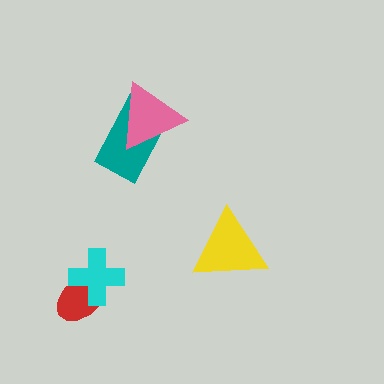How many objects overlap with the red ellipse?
1 object overlaps with the red ellipse.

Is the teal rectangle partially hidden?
Yes, it is partially covered by another shape.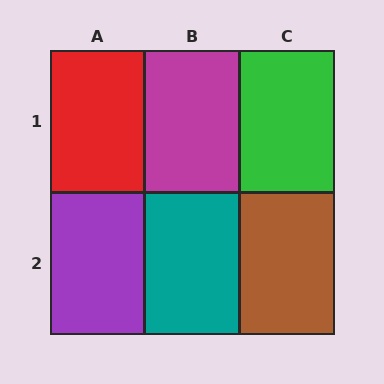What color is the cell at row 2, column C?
Brown.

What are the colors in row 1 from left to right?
Red, magenta, green.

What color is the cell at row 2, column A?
Purple.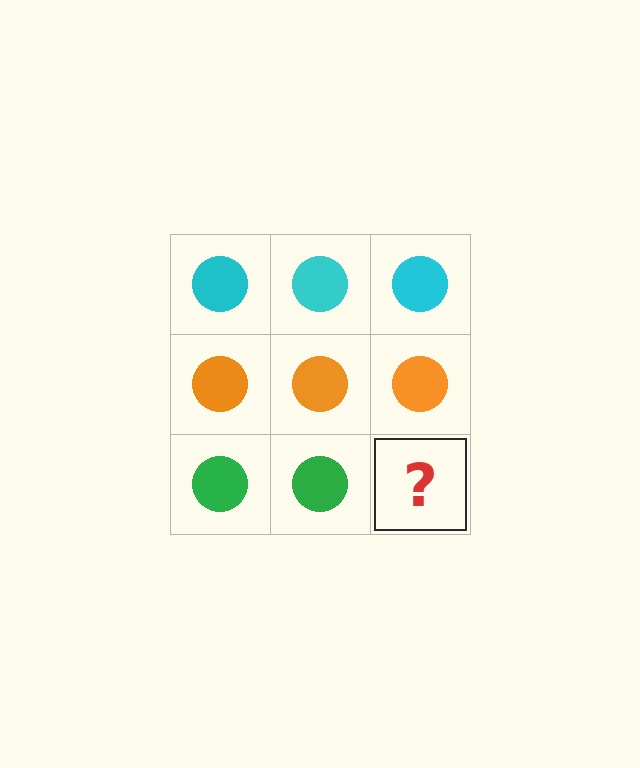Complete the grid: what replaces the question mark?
The question mark should be replaced with a green circle.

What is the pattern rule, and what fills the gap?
The rule is that each row has a consistent color. The gap should be filled with a green circle.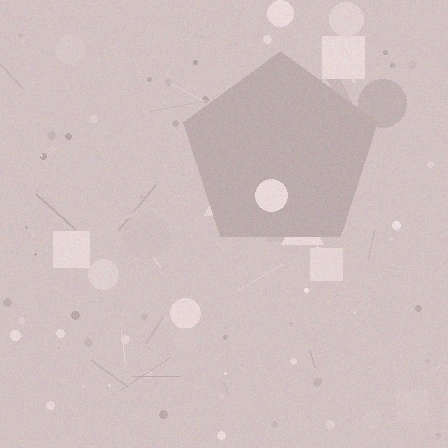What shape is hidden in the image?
A pentagon is hidden in the image.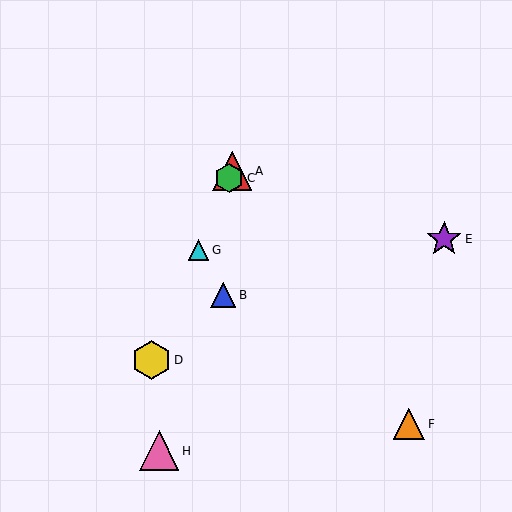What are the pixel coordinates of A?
Object A is at (232, 171).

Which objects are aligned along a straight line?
Objects A, C, D, G are aligned along a straight line.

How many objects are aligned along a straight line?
4 objects (A, C, D, G) are aligned along a straight line.